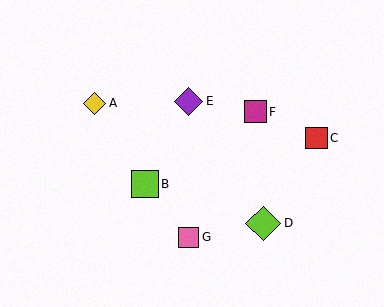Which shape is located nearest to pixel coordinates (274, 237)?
The lime diamond (labeled D) at (263, 224) is nearest to that location.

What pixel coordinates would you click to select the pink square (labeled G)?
Click at (189, 237) to select the pink square G.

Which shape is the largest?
The lime diamond (labeled D) is the largest.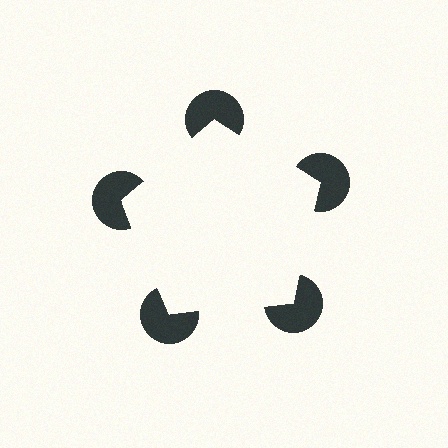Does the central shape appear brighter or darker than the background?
It typically appears slightly brighter than the background, even though no actual brightness change is drawn.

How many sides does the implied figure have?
5 sides.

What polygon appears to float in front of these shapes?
An illusory pentagon — its edges are inferred from the aligned wedge cuts in the pac-man discs, not physically drawn.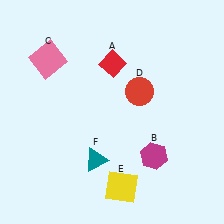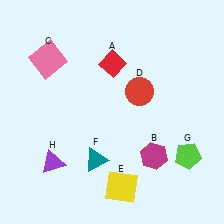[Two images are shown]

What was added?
A lime pentagon (G), a purple triangle (H) were added in Image 2.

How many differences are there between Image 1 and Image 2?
There are 2 differences between the two images.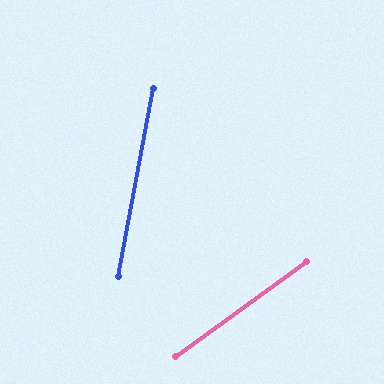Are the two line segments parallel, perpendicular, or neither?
Neither parallel nor perpendicular — they differ by about 43°.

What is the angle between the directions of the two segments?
Approximately 43 degrees.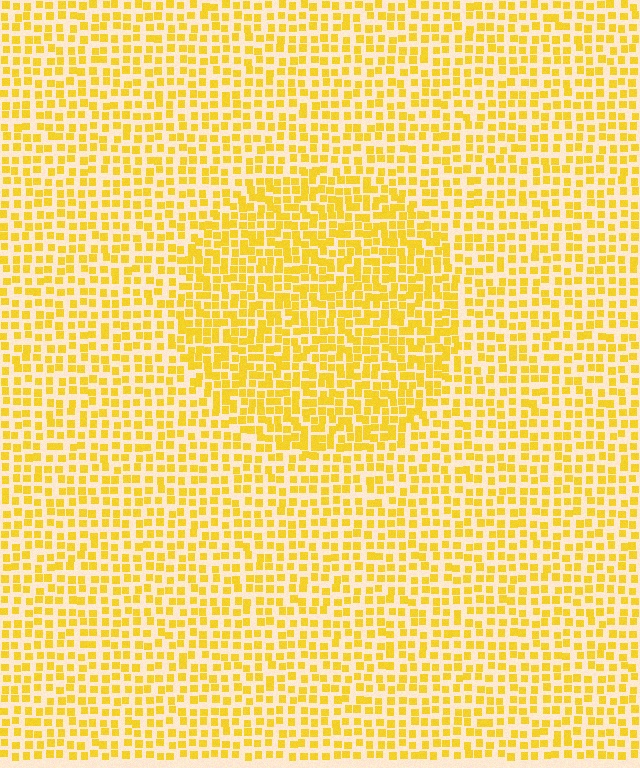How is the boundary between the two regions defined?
The boundary is defined by a change in element density (approximately 1.6x ratio). All elements are the same color, size, and shape.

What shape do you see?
I see a circle.